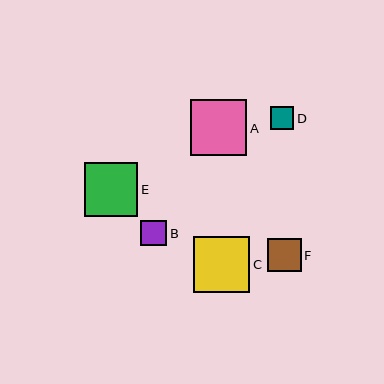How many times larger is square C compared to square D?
Square C is approximately 2.4 times the size of square D.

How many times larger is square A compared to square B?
Square A is approximately 2.2 times the size of square B.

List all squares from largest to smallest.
From largest to smallest: C, A, E, F, B, D.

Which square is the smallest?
Square D is the smallest with a size of approximately 23 pixels.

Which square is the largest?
Square C is the largest with a size of approximately 57 pixels.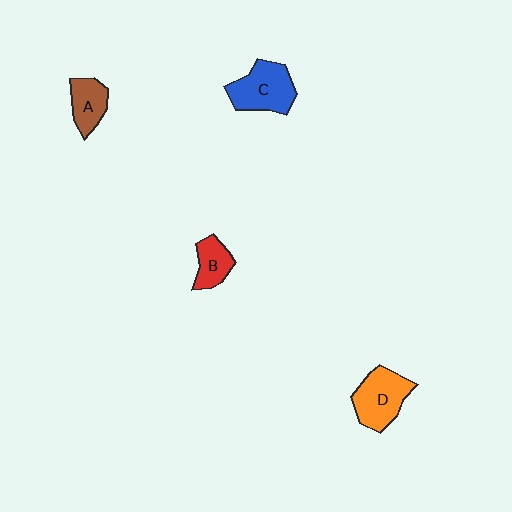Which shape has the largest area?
Shape C (blue).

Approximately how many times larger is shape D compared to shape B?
Approximately 1.7 times.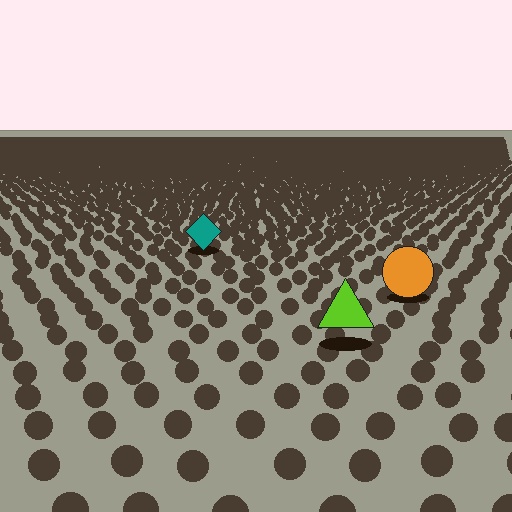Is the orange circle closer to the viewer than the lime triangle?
No. The lime triangle is closer — you can tell from the texture gradient: the ground texture is coarser near it.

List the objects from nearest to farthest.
From nearest to farthest: the lime triangle, the orange circle, the teal diamond.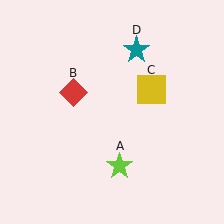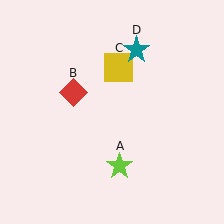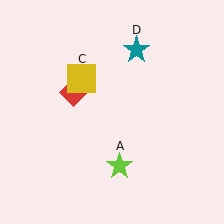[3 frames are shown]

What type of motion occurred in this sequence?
The yellow square (object C) rotated counterclockwise around the center of the scene.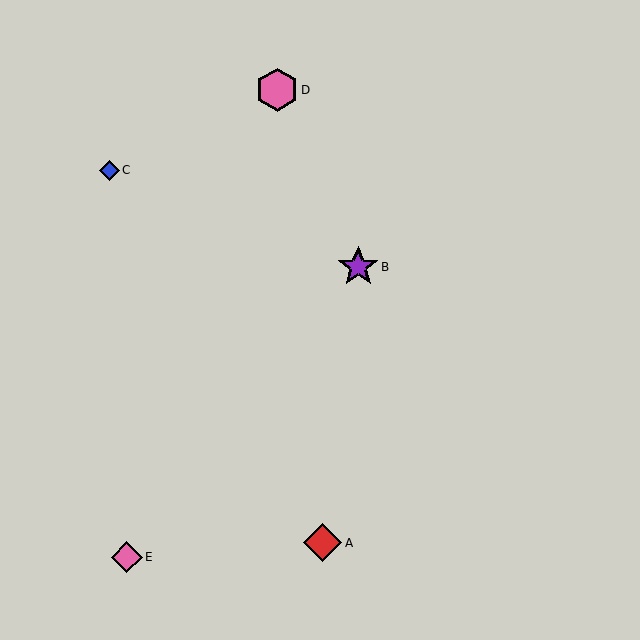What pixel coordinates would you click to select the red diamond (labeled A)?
Click at (323, 543) to select the red diamond A.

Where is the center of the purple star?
The center of the purple star is at (358, 267).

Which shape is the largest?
The pink hexagon (labeled D) is the largest.